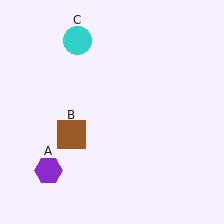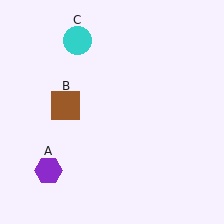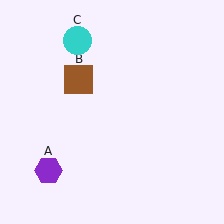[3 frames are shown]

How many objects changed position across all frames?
1 object changed position: brown square (object B).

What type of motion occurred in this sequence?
The brown square (object B) rotated clockwise around the center of the scene.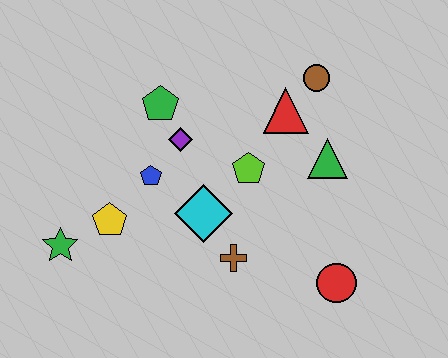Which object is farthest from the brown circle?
The green star is farthest from the brown circle.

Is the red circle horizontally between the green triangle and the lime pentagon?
No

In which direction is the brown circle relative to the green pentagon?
The brown circle is to the right of the green pentagon.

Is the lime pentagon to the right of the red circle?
No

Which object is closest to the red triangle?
The brown circle is closest to the red triangle.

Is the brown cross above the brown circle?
No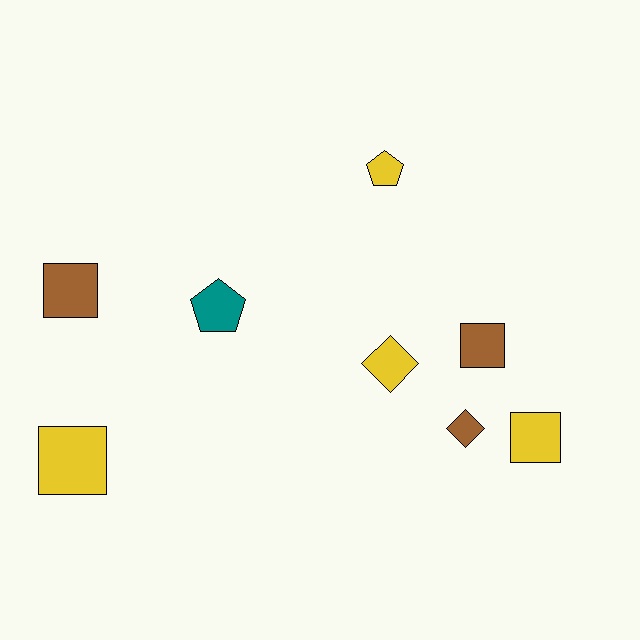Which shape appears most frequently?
Square, with 4 objects.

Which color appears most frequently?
Yellow, with 4 objects.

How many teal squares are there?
There are no teal squares.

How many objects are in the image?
There are 8 objects.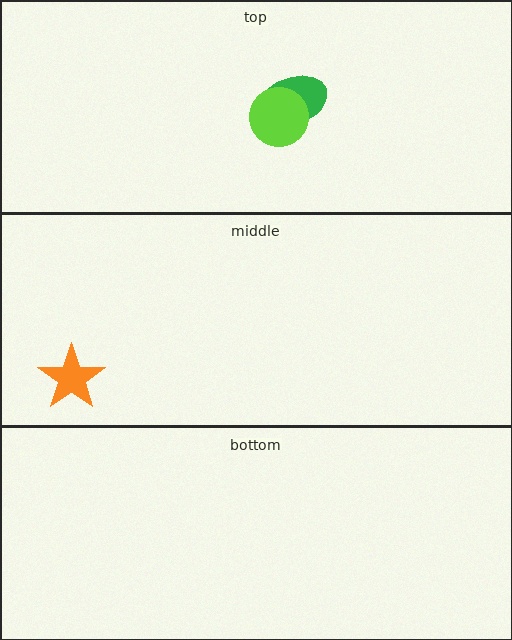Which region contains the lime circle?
The top region.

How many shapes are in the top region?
2.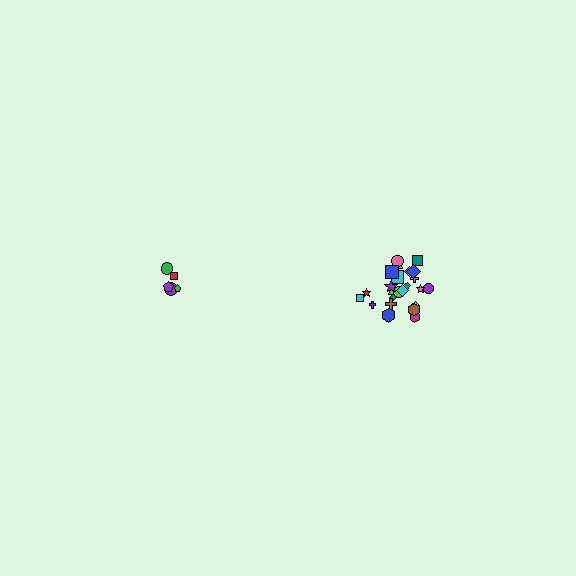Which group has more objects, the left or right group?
The right group.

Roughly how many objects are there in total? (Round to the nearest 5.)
Roughly 30 objects in total.